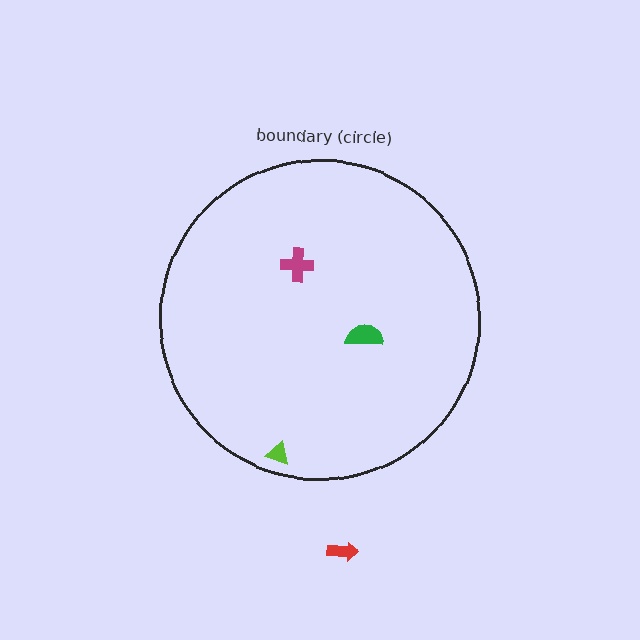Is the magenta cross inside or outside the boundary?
Inside.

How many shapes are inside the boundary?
3 inside, 1 outside.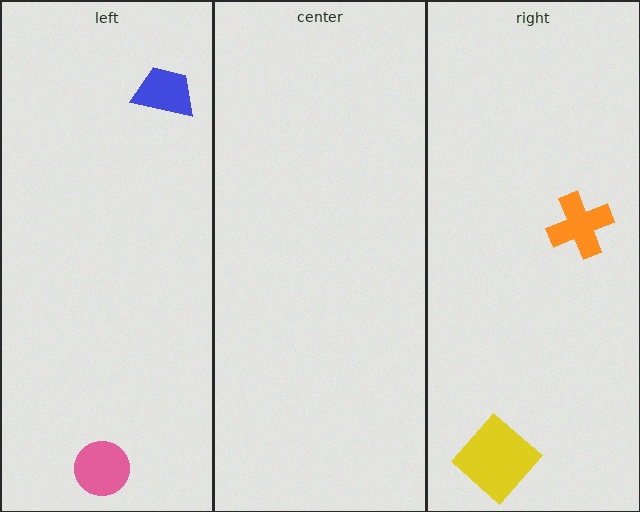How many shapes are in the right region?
2.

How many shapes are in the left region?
2.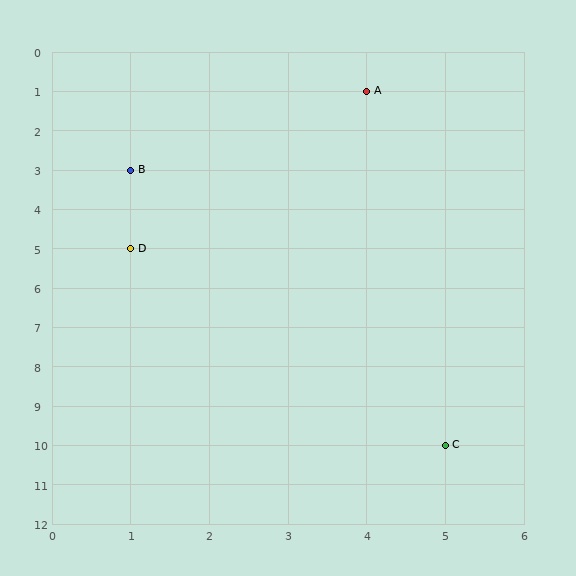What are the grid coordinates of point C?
Point C is at grid coordinates (5, 10).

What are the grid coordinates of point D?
Point D is at grid coordinates (1, 5).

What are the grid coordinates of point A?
Point A is at grid coordinates (4, 1).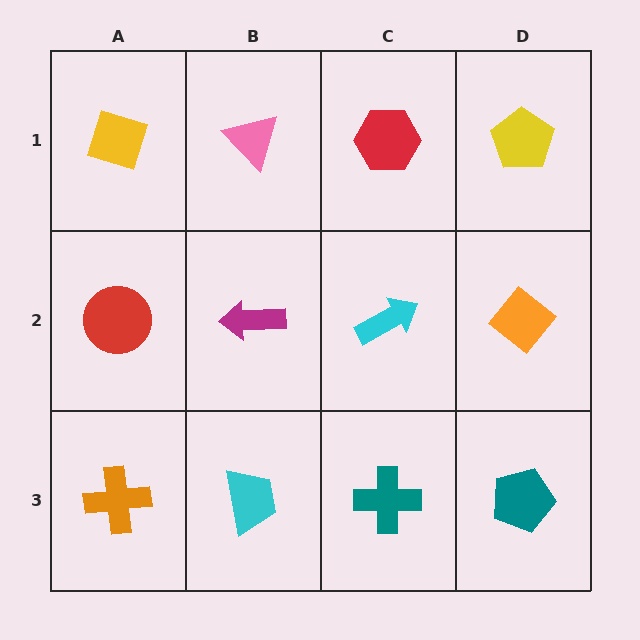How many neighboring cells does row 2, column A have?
3.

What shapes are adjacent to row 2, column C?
A red hexagon (row 1, column C), a teal cross (row 3, column C), a magenta arrow (row 2, column B), an orange diamond (row 2, column D).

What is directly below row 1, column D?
An orange diamond.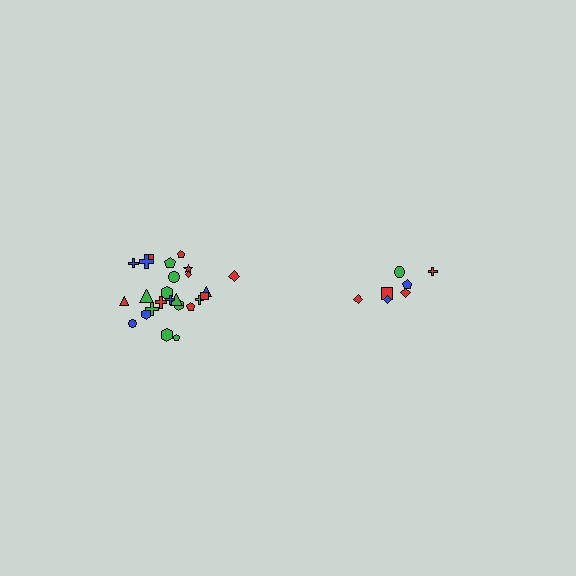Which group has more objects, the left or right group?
The left group.